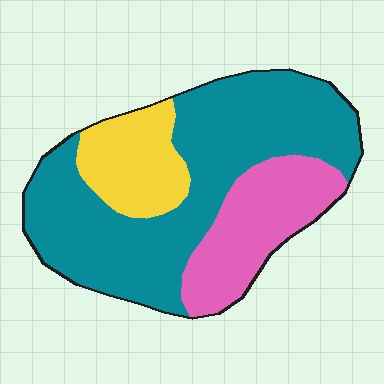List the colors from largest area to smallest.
From largest to smallest: teal, pink, yellow.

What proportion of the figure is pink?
Pink covers around 25% of the figure.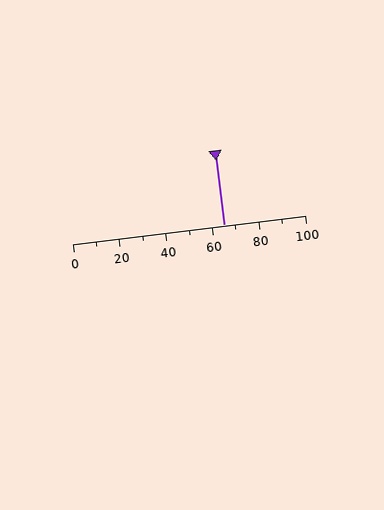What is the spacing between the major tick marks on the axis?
The major ticks are spaced 20 apart.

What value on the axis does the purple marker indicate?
The marker indicates approximately 65.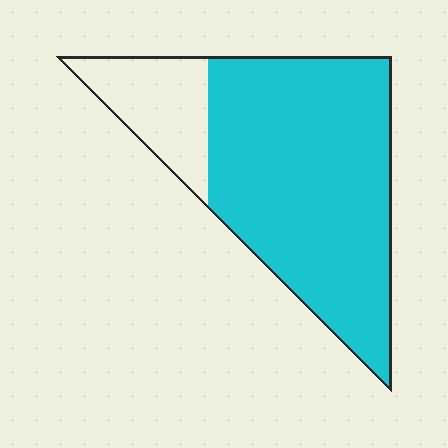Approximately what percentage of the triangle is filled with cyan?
Approximately 80%.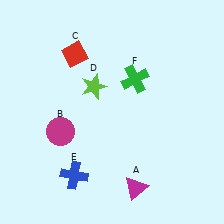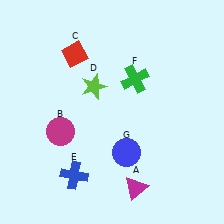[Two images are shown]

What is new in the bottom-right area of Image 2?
A blue circle (G) was added in the bottom-right area of Image 2.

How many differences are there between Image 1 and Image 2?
There is 1 difference between the two images.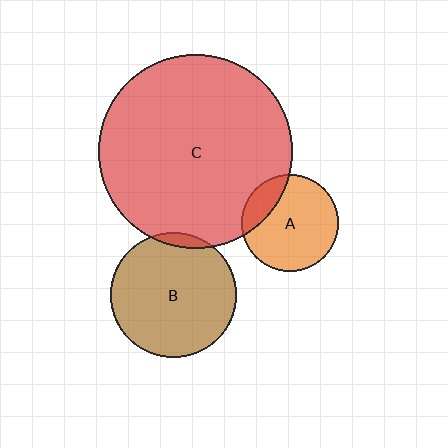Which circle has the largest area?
Circle C (red).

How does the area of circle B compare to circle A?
Approximately 1.7 times.